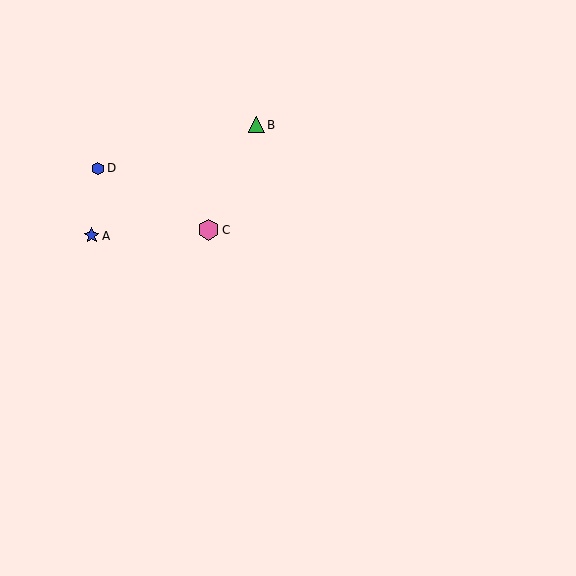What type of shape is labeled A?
Shape A is a blue star.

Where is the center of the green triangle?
The center of the green triangle is at (256, 125).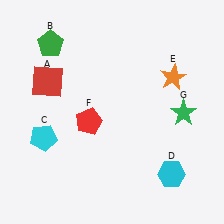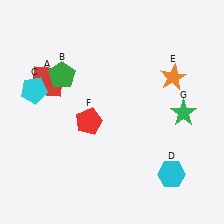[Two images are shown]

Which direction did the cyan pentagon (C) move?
The cyan pentagon (C) moved up.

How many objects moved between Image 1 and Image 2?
2 objects moved between the two images.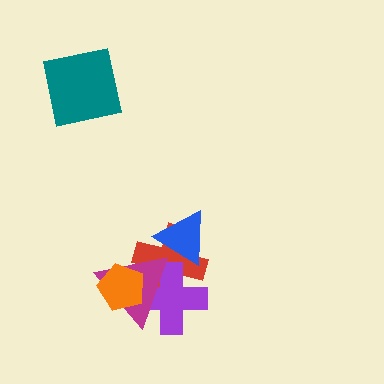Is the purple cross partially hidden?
Yes, it is partially covered by another shape.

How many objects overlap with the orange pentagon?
3 objects overlap with the orange pentagon.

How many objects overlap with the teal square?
0 objects overlap with the teal square.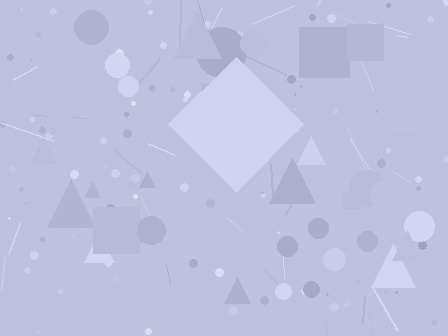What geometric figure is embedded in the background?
A diamond is embedded in the background.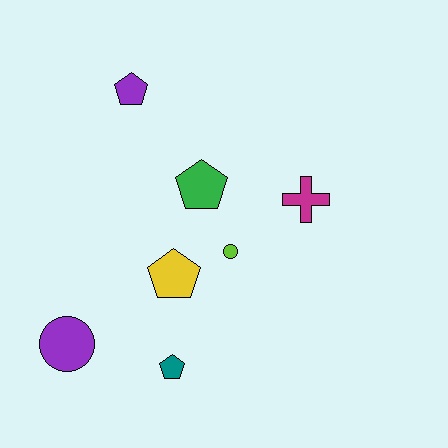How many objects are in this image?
There are 7 objects.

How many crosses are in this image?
There is 1 cross.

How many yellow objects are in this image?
There is 1 yellow object.